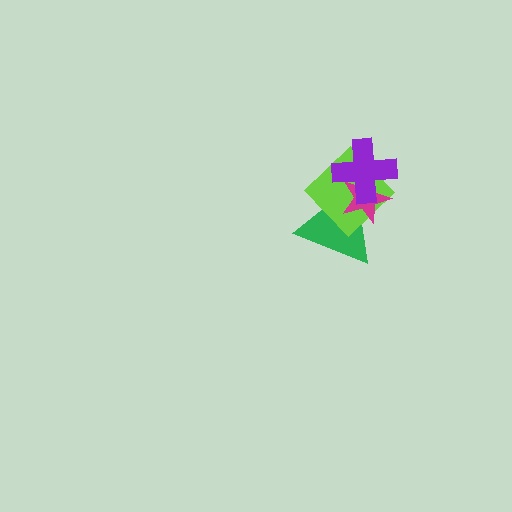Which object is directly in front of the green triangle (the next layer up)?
The lime diamond is directly in front of the green triangle.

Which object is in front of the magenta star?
The purple cross is in front of the magenta star.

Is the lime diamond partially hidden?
Yes, it is partially covered by another shape.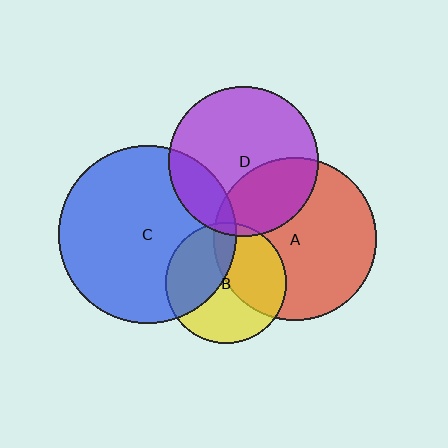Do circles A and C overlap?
Yes.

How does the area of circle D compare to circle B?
Approximately 1.5 times.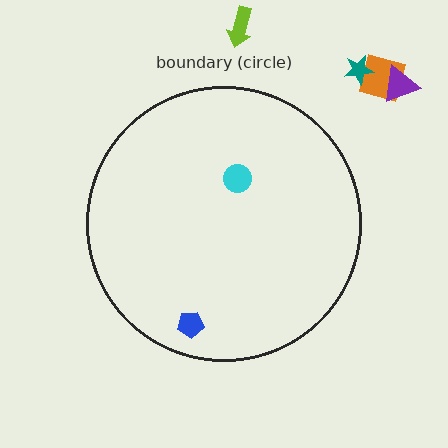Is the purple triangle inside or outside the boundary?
Outside.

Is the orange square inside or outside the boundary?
Outside.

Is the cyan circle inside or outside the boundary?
Inside.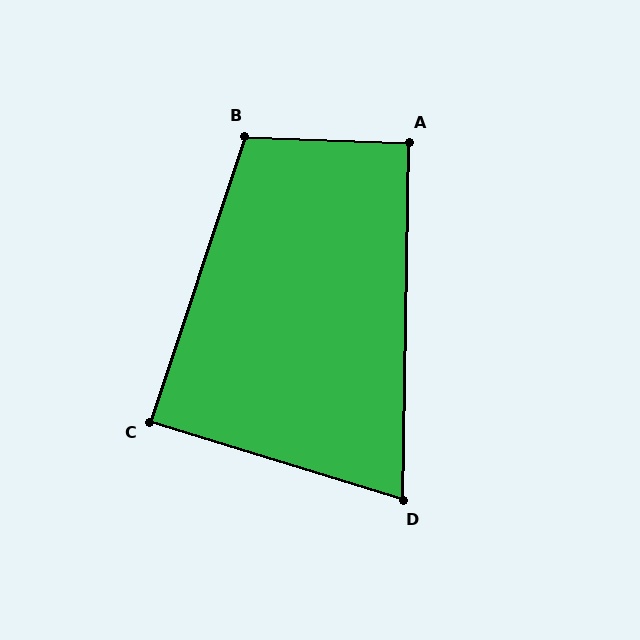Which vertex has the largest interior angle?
B, at approximately 106 degrees.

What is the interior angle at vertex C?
Approximately 89 degrees (approximately right).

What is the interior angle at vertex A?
Approximately 91 degrees (approximately right).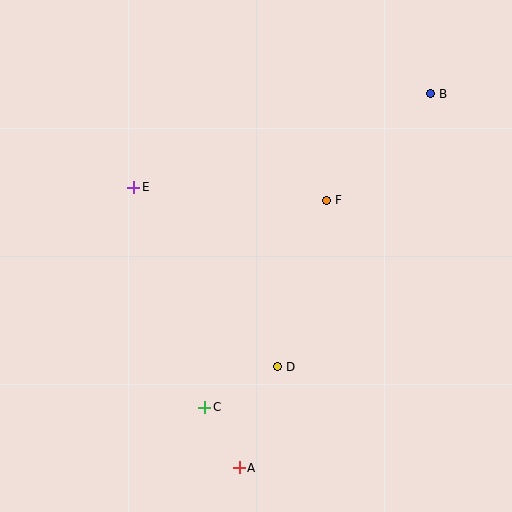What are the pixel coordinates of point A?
Point A is at (239, 468).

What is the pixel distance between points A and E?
The distance between A and E is 300 pixels.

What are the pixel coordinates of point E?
Point E is at (134, 187).